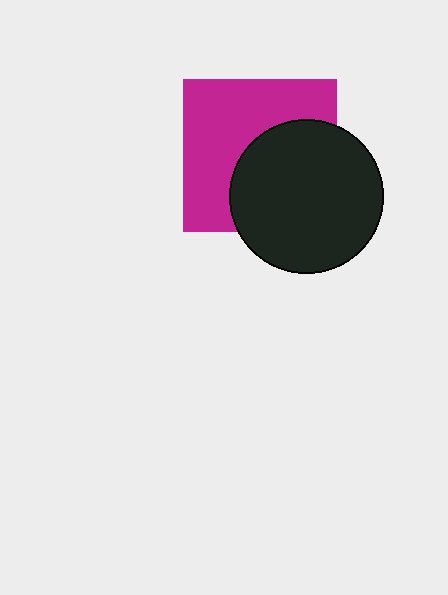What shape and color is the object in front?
The object in front is a black circle.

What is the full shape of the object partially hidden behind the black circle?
The partially hidden object is a magenta square.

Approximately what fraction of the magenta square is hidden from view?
Roughly 46% of the magenta square is hidden behind the black circle.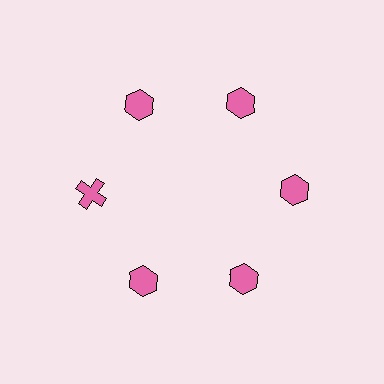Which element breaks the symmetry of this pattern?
The pink cross at roughly the 9 o'clock position breaks the symmetry. All other shapes are pink hexagons.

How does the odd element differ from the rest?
It has a different shape: cross instead of hexagon.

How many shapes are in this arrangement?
There are 6 shapes arranged in a ring pattern.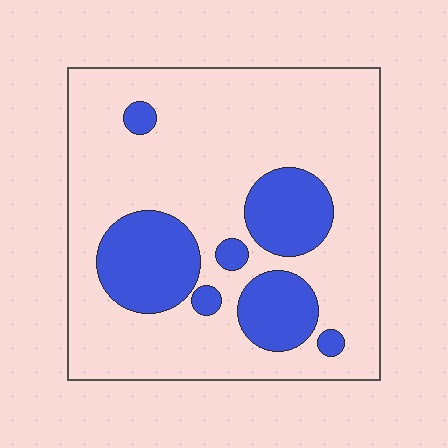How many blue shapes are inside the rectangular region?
7.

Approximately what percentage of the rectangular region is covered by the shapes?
Approximately 25%.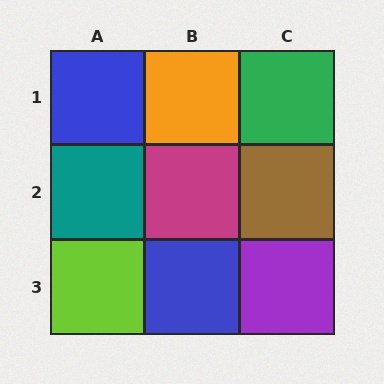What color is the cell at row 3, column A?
Lime.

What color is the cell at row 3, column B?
Blue.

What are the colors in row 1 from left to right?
Blue, orange, green.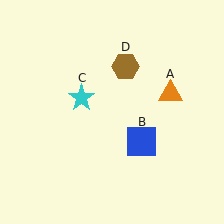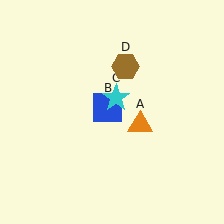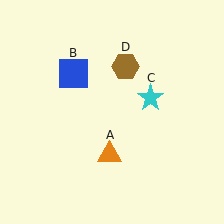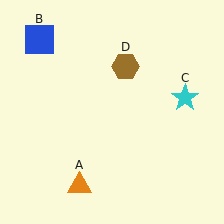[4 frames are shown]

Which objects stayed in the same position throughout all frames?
Brown hexagon (object D) remained stationary.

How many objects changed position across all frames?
3 objects changed position: orange triangle (object A), blue square (object B), cyan star (object C).